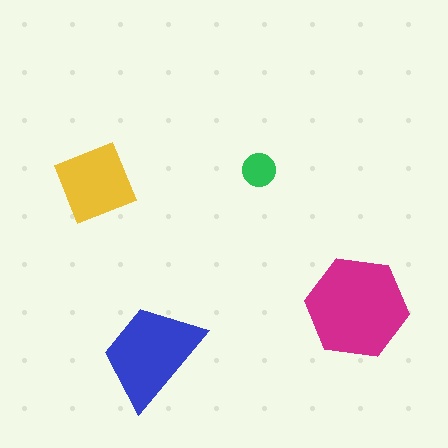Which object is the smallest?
The green circle.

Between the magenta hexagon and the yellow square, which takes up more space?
The magenta hexagon.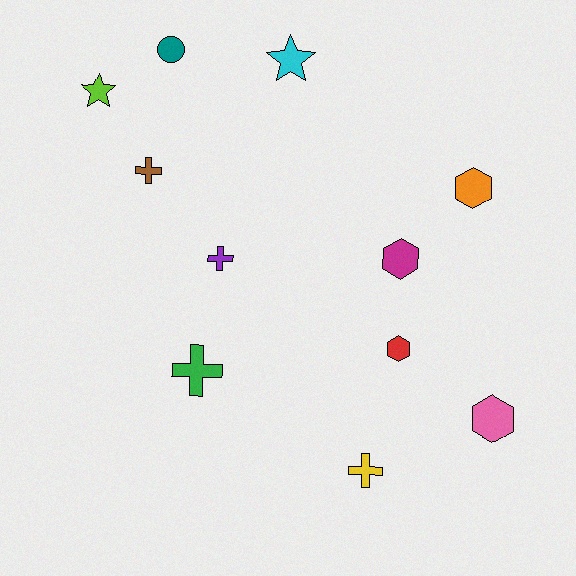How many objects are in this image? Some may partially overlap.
There are 11 objects.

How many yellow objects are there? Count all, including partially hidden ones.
There is 1 yellow object.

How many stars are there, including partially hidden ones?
There are 2 stars.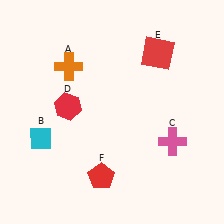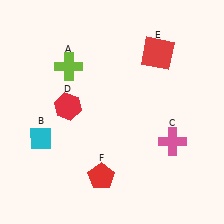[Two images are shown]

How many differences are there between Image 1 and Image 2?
There is 1 difference between the two images.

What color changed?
The cross (A) changed from orange in Image 1 to lime in Image 2.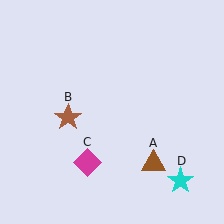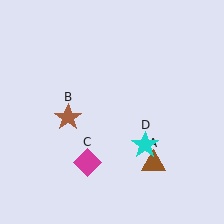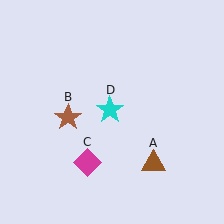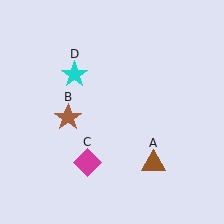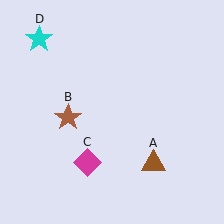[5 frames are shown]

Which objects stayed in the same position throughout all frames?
Brown triangle (object A) and brown star (object B) and magenta diamond (object C) remained stationary.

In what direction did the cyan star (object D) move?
The cyan star (object D) moved up and to the left.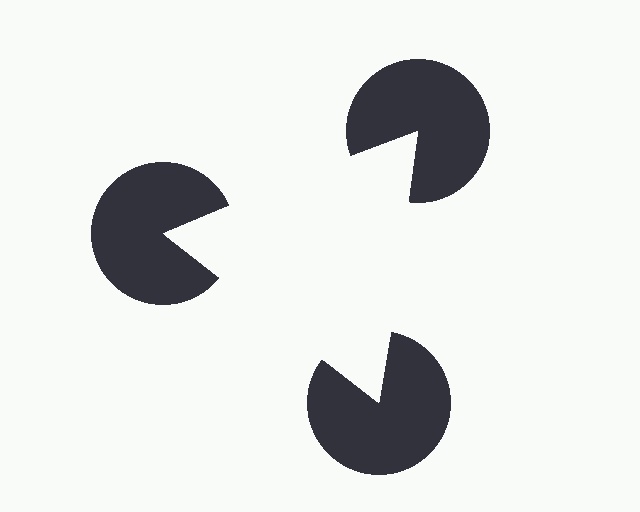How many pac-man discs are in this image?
There are 3 — one at each vertex of the illusory triangle.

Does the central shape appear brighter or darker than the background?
It typically appears slightly brighter than the background, even though no actual brightness change is drawn.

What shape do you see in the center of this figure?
An illusory triangle — its edges are inferred from the aligned wedge cuts in the pac-man discs, not physically drawn.